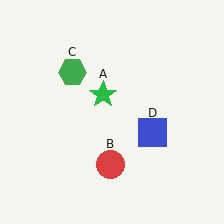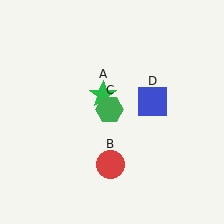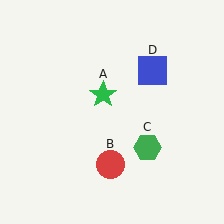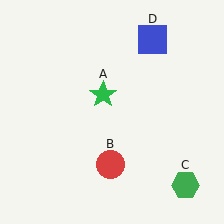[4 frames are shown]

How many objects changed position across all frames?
2 objects changed position: green hexagon (object C), blue square (object D).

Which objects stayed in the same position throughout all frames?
Green star (object A) and red circle (object B) remained stationary.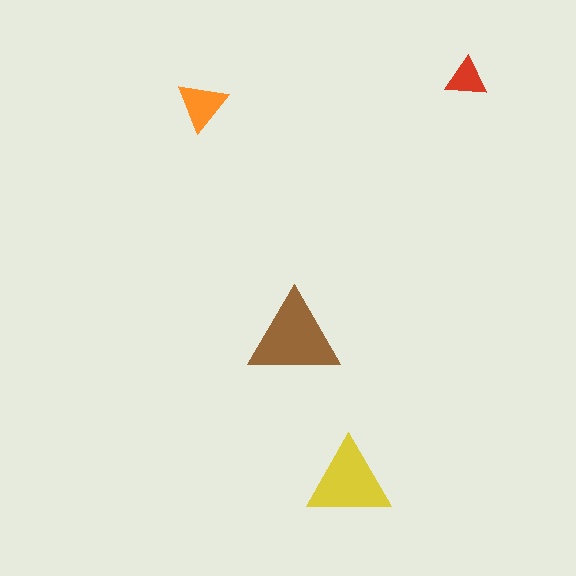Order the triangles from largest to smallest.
the brown one, the yellow one, the orange one, the red one.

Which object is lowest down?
The yellow triangle is bottommost.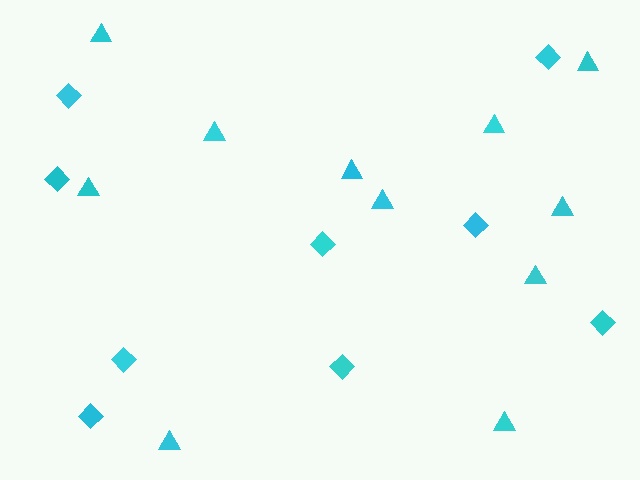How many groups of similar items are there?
There are 2 groups: one group of triangles (11) and one group of diamonds (9).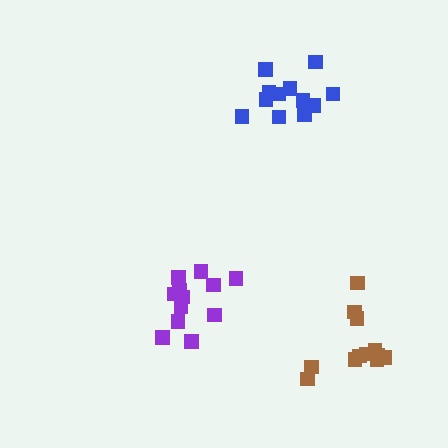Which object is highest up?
The blue cluster is topmost.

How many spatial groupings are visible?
There are 3 spatial groupings.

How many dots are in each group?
Group 1: 12 dots, Group 2: 12 dots, Group 3: 12 dots (36 total).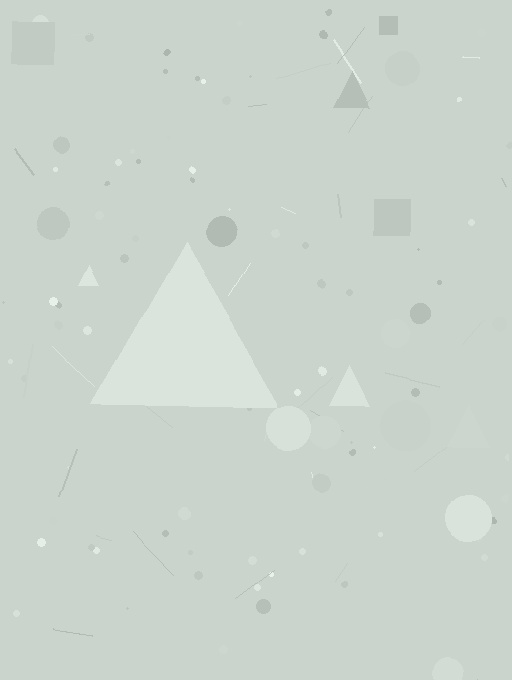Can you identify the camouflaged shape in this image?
The camouflaged shape is a triangle.